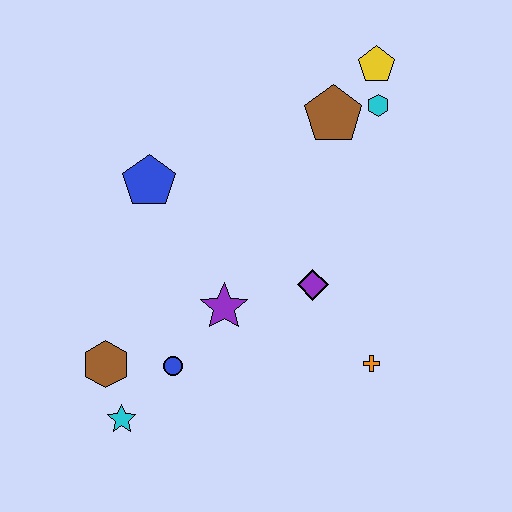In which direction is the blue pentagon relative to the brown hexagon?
The blue pentagon is above the brown hexagon.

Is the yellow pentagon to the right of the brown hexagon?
Yes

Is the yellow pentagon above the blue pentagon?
Yes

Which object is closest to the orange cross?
The purple diamond is closest to the orange cross.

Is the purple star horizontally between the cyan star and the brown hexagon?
No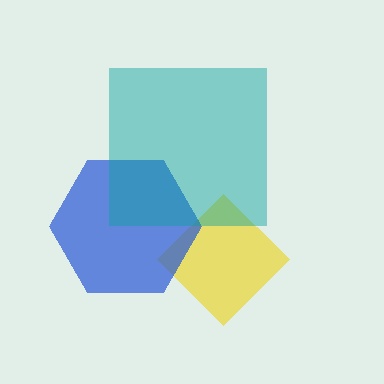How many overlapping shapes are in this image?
There are 3 overlapping shapes in the image.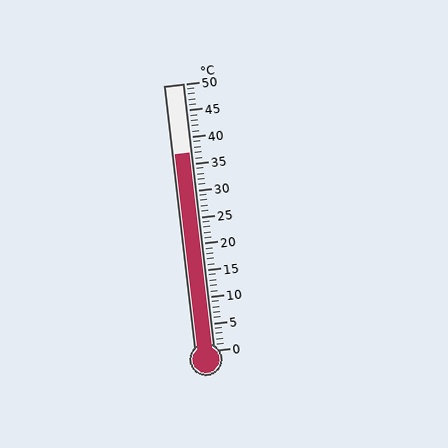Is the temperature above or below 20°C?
The temperature is above 20°C.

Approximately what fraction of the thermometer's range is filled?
The thermometer is filled to approximately 75% of its range.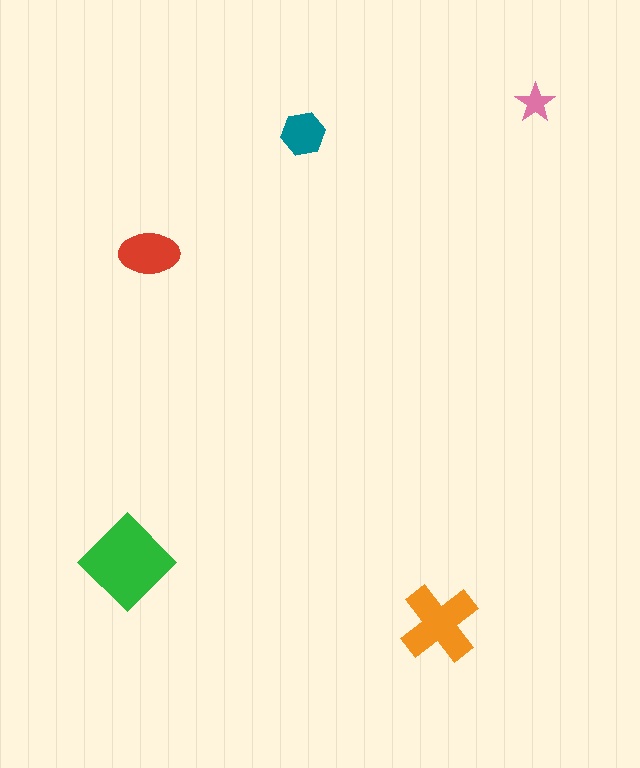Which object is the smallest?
The pink star.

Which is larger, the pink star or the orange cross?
The orange cross.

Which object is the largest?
The green diamond.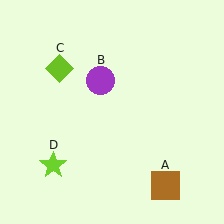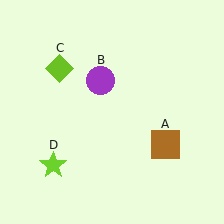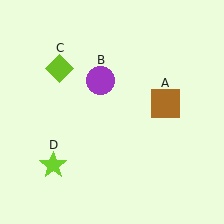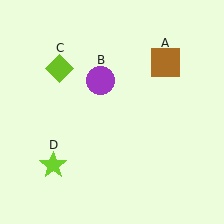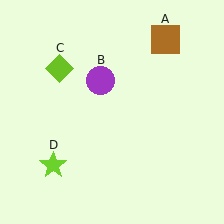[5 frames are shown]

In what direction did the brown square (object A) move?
The brown square (object A) moved up.